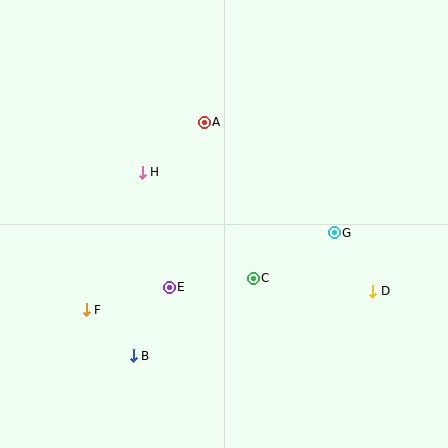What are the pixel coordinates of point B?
Point B is at (133, 356).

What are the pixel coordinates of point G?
Point G is at (334, 233).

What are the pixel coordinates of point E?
Point E is at (169, 287).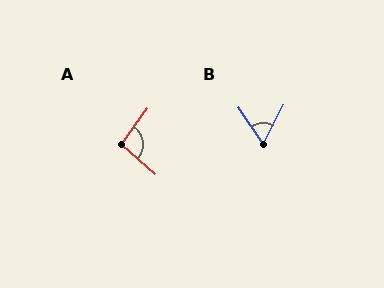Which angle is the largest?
A, at approximately 95 degrees.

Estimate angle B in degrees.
Approximately 61 degrees.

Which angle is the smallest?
B, at approximately 61 degrees.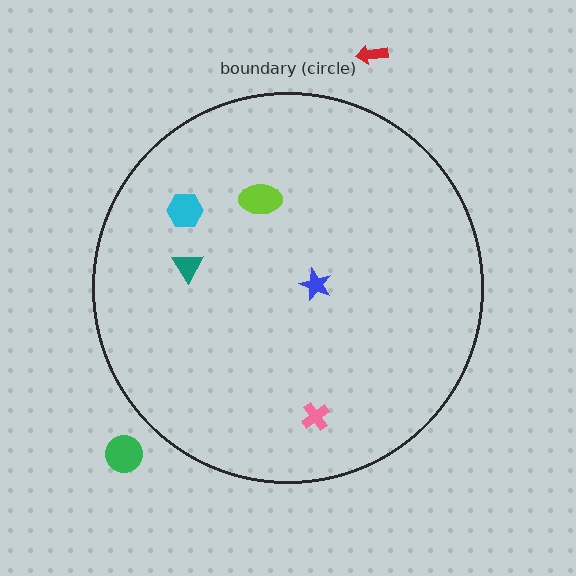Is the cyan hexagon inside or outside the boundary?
Inside.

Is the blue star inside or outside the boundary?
Inside.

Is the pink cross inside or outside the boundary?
Inside.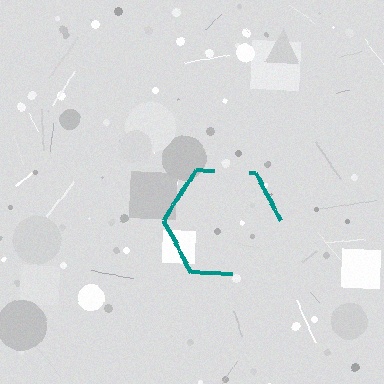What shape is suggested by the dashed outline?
The dashed outline suggests a hexagon.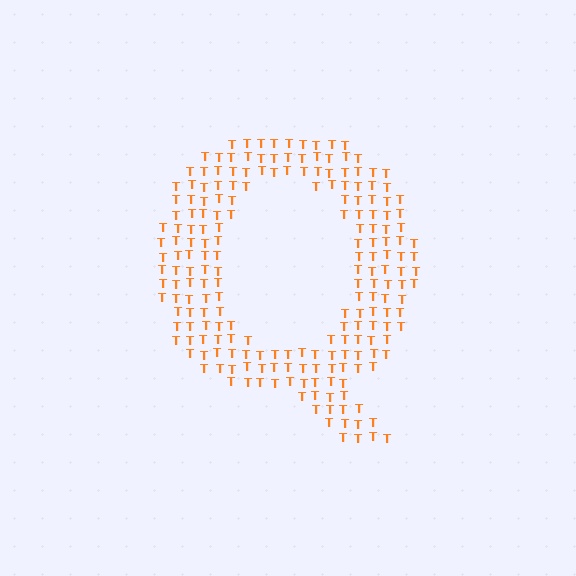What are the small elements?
The small elements are letter T's.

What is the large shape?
The large shape is the letter Q.